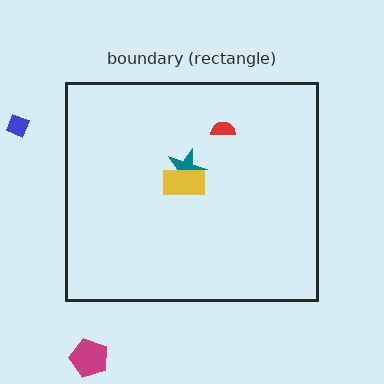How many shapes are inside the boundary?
3 inside, 2 outside.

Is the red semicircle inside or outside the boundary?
Inside.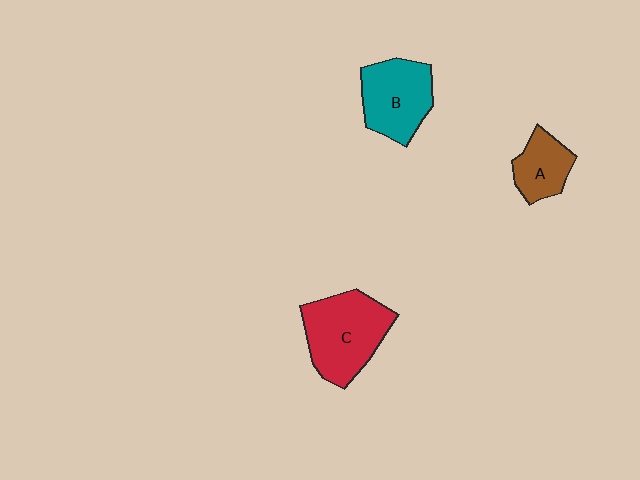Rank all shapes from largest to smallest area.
From largest to smallest: C (red), B (teal), A (brown).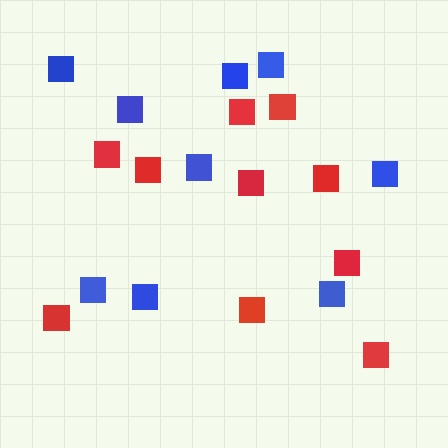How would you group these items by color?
There are 2 groups: one group of blue squares (9) and one group of red squares (10).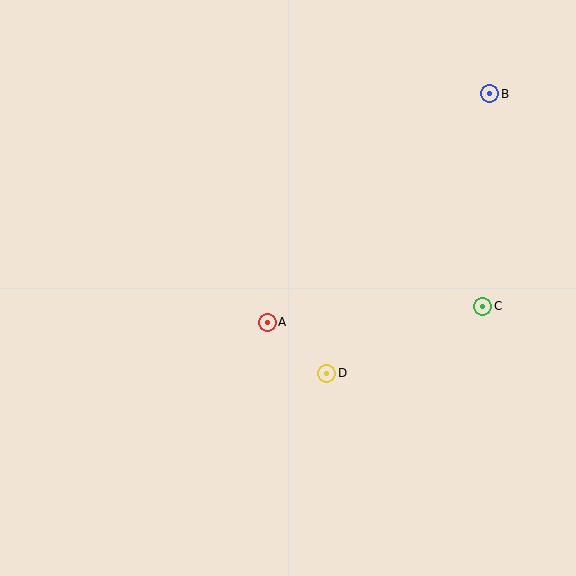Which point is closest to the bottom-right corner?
Point C is closest to the bottom-right corner.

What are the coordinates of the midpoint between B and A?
The midpoint between B and A is at (378, 208).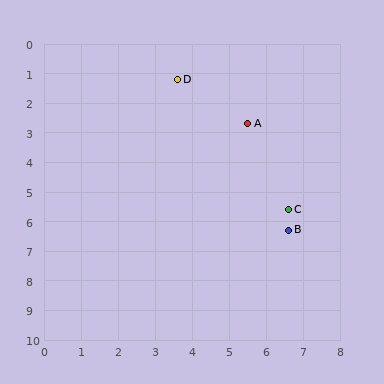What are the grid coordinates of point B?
Point B is at approximately (6.6, 6.3).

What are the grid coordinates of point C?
Point C is at approximately (6.6, 5.6).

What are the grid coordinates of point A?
Point A is at approximately (5.5, 2.7).